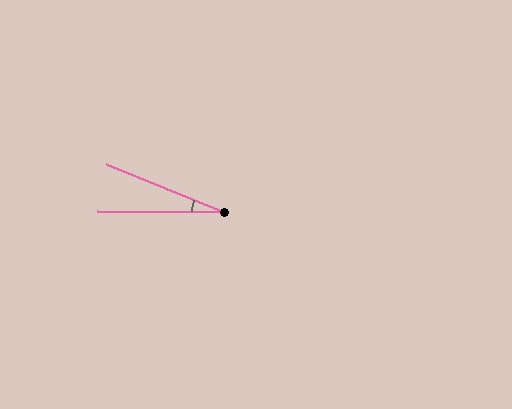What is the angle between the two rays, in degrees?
Approximately 22 degrees.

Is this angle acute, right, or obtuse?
It is acute.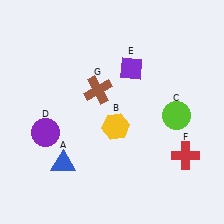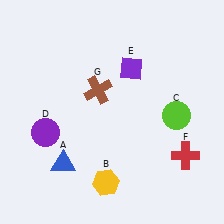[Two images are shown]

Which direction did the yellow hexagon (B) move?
The yellow hexagon (B) moved down.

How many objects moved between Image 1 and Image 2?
1 object moved between the two images.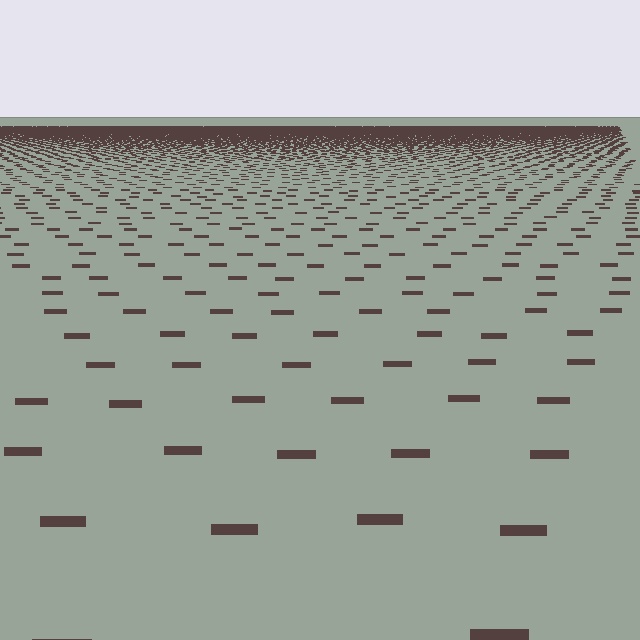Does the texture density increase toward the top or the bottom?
Density increases toward the top.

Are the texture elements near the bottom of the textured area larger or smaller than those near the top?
Larger. Near the bottom, elements are closer to the viewer and appear at a bigger on-screen size.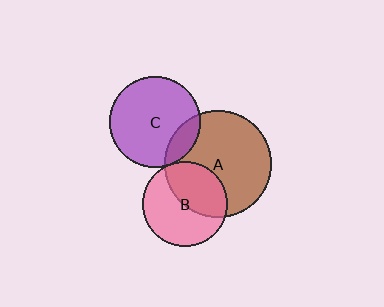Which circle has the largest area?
Circle A (brown).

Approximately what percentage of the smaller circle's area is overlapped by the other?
Approximately 15%.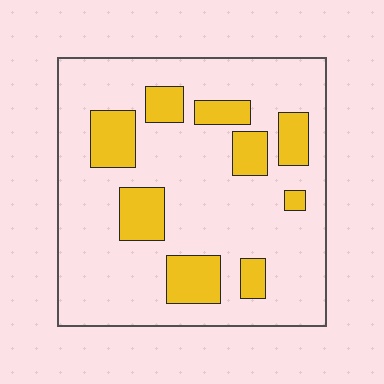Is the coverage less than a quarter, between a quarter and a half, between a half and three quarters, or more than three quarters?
Less than a quarter.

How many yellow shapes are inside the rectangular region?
9.